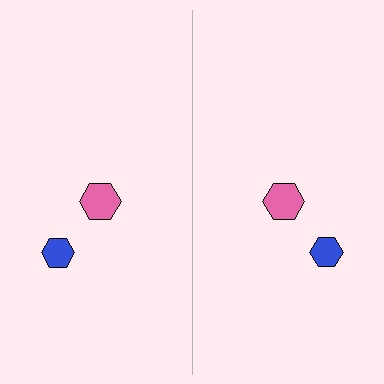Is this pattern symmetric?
Yes, this pattern has bilateral (reflection) symmetry.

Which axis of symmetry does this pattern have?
The pattern has a vertical axis of symmetry running through the center of the image.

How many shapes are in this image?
There are 4 shapes in this image.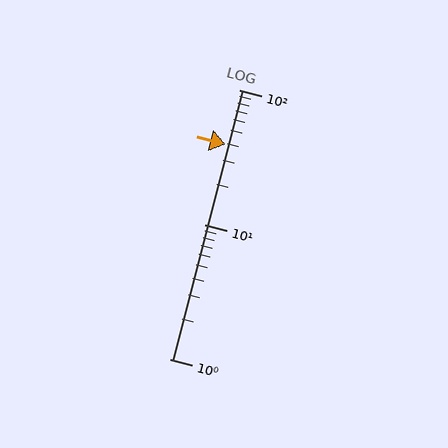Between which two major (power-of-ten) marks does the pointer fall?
The pointer is between 10 and 100.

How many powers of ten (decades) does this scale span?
The scale spans 2 decades, from 1 to 100.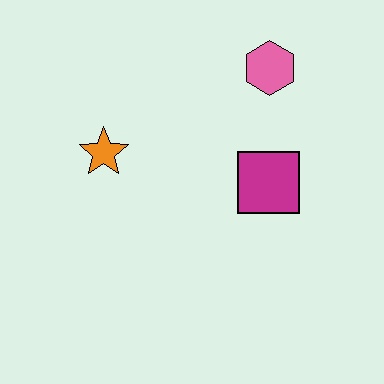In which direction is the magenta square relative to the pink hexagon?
The magenta square is below the pink hexagon.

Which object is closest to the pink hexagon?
The magenta square is closest to the pink hexagon.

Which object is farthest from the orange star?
The pink hexagon is farthest from the orange star.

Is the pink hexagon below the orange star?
No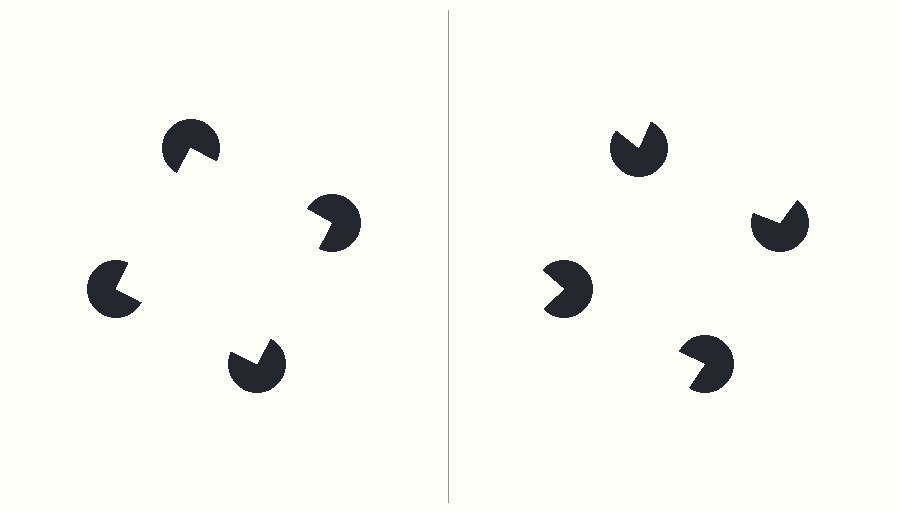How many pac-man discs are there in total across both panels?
8 — 4 on each side.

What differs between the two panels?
The pac-man discs are positioned identically on both sides; only the wedge orientations differ. On the left they align to a square; on the right they are misaligned.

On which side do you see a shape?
An illusory square appears on the left side. On the right side the wedge cuts are rotated, so no coherent shape forms.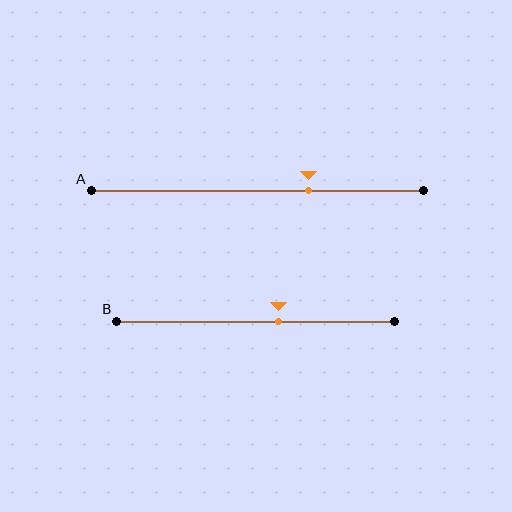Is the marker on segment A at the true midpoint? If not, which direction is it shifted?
No, the marker on segment A is shifted to the right by about 15% of the segment length.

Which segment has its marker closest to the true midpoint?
Segment B has its marker closest to the true midpoint.